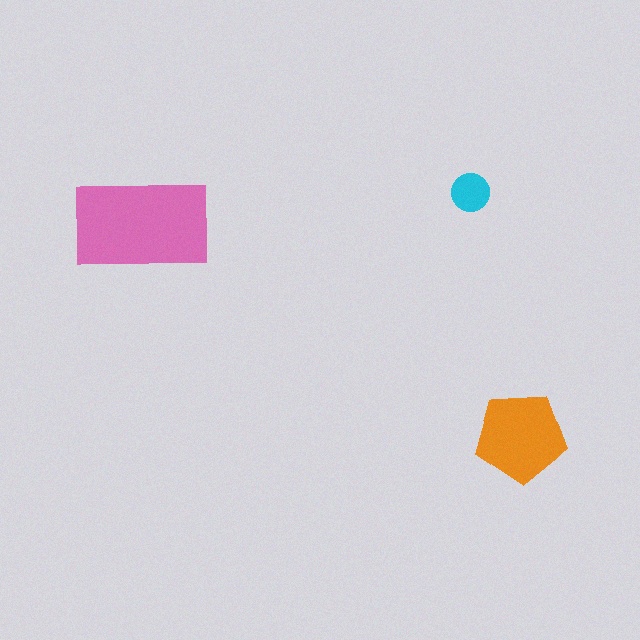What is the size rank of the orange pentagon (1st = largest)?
2nd.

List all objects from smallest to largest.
The cyan circle, the orange pentagon, the pink rectangle.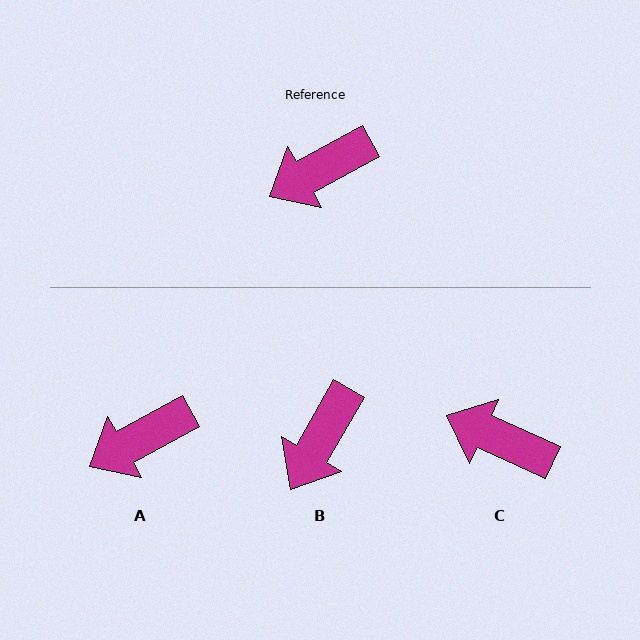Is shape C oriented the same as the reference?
No, it is off by about 53 degrees.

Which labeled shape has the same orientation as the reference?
A.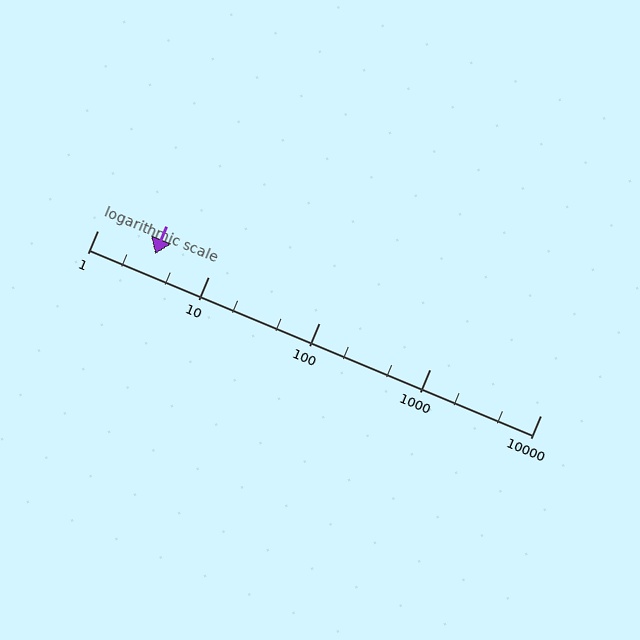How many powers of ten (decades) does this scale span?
The scale spans 4 decades, from 1 to 10000.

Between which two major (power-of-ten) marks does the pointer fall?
The pointer is between 1 and 10.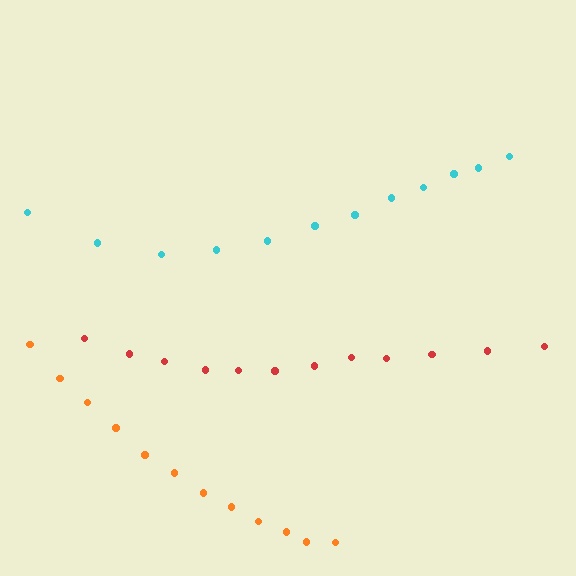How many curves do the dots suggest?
There are 3 distinct paths.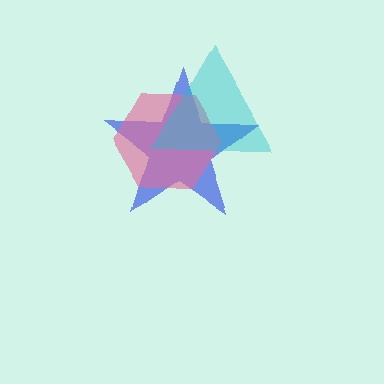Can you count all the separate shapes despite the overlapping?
Yes, there are 3 separate shapes.